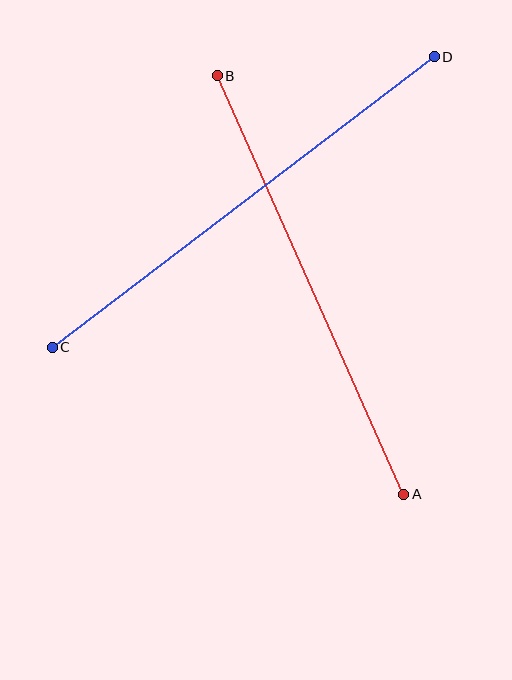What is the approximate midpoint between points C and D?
The midpoint is at approximately (243, 202) pixels.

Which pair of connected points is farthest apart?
Points C and D are farthest apart.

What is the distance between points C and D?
The distance is approximately 480 pixels.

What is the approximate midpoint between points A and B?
The midpoint is at approximately (311, 285) pixels.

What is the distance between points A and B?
The distance is approximately 458 pixels.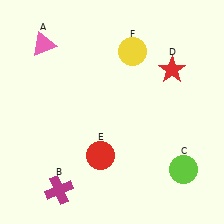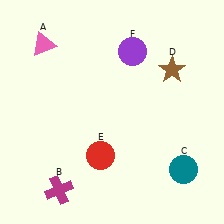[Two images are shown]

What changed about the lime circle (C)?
In Image 1, C is lime. In Image 2, it changed to teal.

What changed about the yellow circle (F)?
In Image 1, F is yellow. In Image 2, it changed to purple.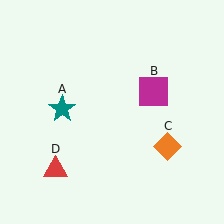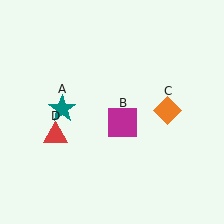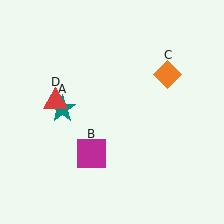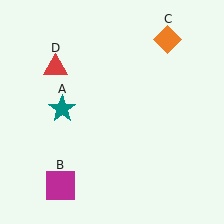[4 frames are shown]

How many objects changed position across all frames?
3 objects changed position: magenta square (object B), orange diamond (object C), red triangle (object D).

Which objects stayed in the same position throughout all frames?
Teal star (object A) remained stationary.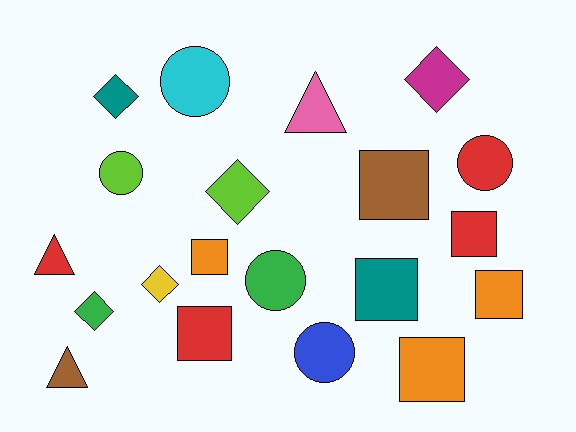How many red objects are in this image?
There are 4 red objects.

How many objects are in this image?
There are 20 objects.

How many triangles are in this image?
There are 3 triangles.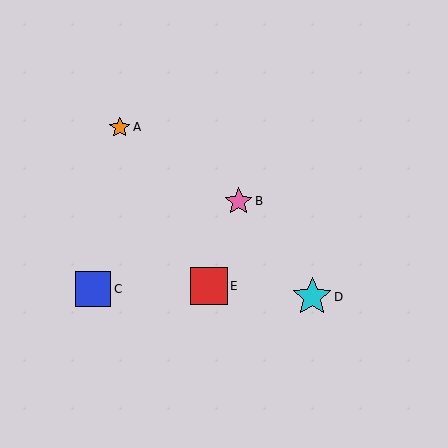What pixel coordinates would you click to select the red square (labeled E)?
Click at (209, 286) to select the red square E.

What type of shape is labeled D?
Shape D is a cyan star.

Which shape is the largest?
The cyan star (labeled D) is the largest.